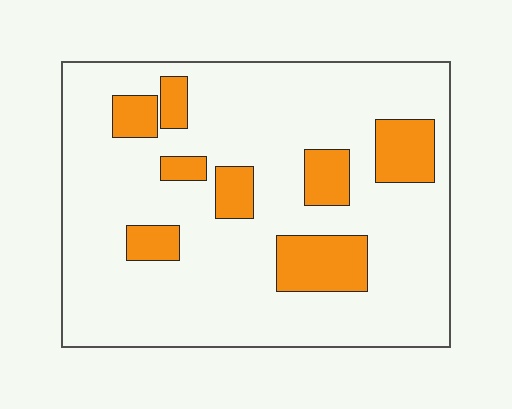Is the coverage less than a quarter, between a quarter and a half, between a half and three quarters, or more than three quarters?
Less than a quarter.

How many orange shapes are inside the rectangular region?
8.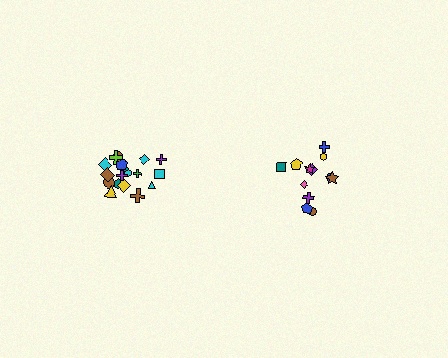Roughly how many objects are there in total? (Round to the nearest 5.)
Roughly 30 objects in total.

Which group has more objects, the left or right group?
The left group.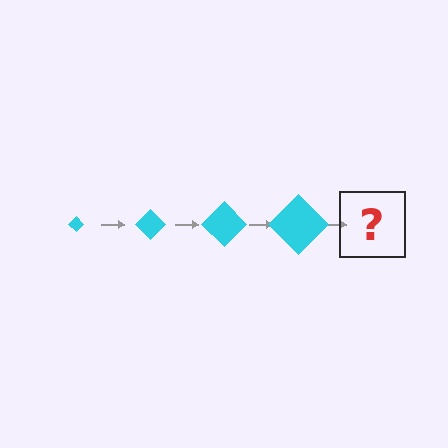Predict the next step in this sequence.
The next step is a cyan diamond, larger than the previous one.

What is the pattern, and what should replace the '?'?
The pattern is that the diamond gets progressively larger each step. The '?' should be a cyan diamond, larger than the previous one.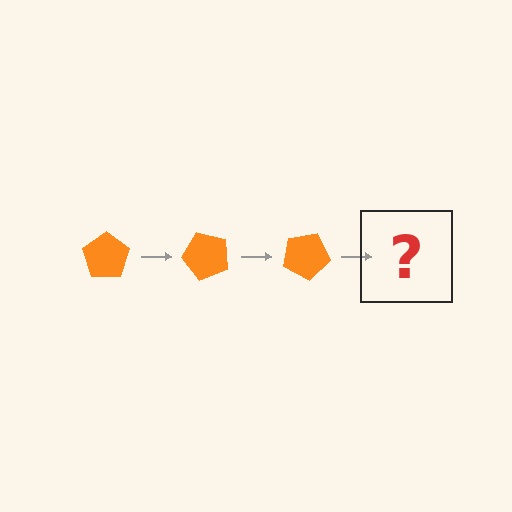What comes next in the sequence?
The next element should be an orange pentagon rotated 150 degrees.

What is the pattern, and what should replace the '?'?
The pattern is that the pentagon rotates 50 degrees each step. The '?' should be an orange pentagon rotated 150 degrees.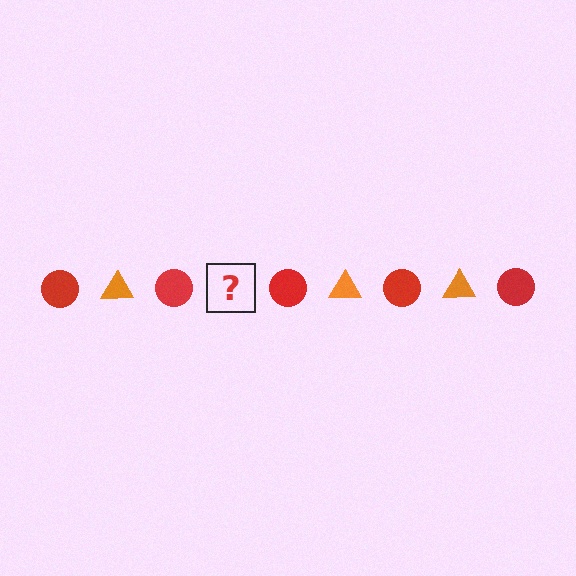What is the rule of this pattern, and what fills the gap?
The rule is that the pattern alternates between red circle and orange triangle. The gap should be filled with an orange triangle.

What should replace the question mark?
The question mark should be replaced with an orange triangle.